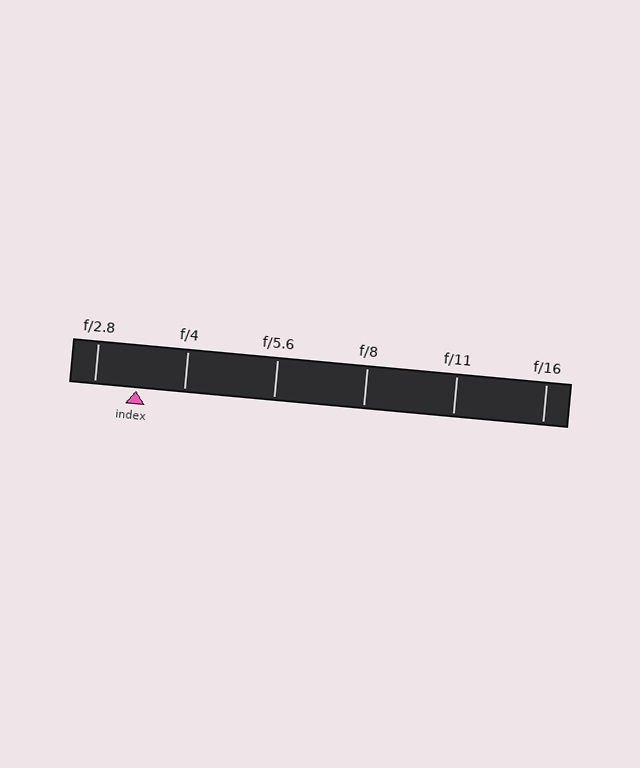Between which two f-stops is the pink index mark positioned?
The index mark is between f/2.8 and f/4.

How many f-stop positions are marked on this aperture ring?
There are 6 f-stop positions marked.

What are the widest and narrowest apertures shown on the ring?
The widest aperture shown is f/2.8 and the narrowest is f/16.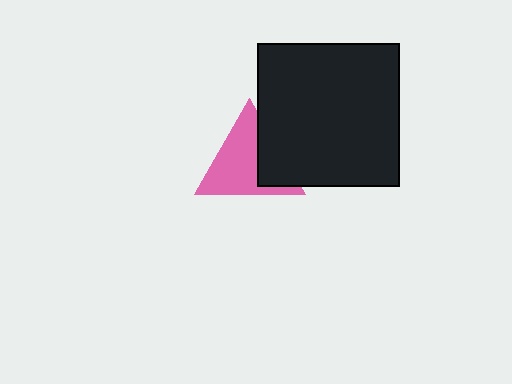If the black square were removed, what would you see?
You would see the complete pink triangle.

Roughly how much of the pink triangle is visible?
Most of it is visible (roughly 70%).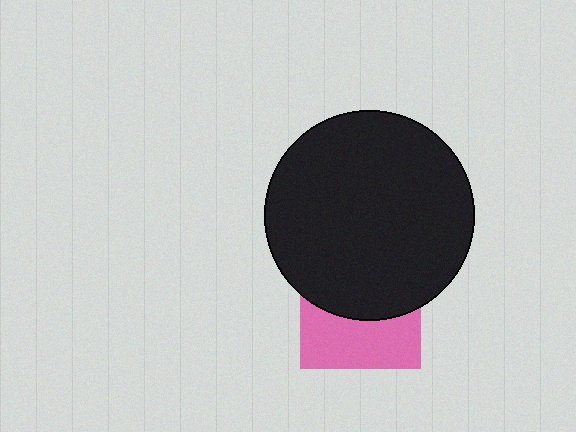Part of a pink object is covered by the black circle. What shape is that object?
It is a square.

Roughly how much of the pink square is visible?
About half of it is visible (roughly 45%).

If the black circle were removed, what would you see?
You would see the complete pink square.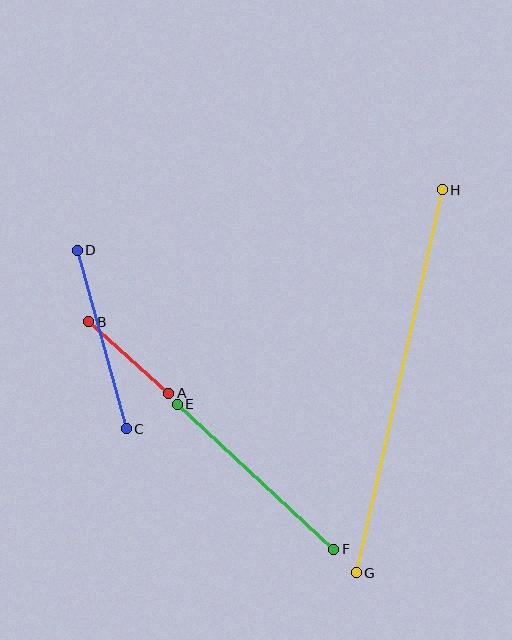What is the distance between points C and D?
The distance is approximately 185 pixels.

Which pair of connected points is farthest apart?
Points G and H are farthest apart.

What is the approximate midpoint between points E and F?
The midpoint is at approximately (256, 477) pixels.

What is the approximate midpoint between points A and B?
The midpoint is at approximately (129, 358) pixels.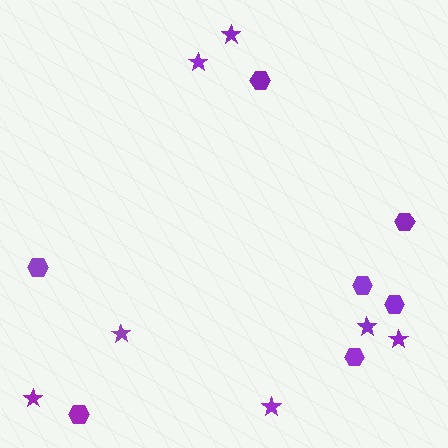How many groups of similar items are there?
There are 2 groups: one group of stars (7) and one group of hexagons (7).